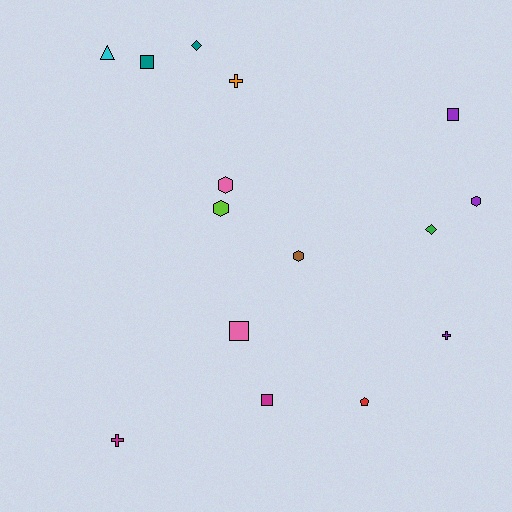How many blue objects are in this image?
There are no blue objects.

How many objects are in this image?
There are 15 objects.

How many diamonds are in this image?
There are 2 diamonds.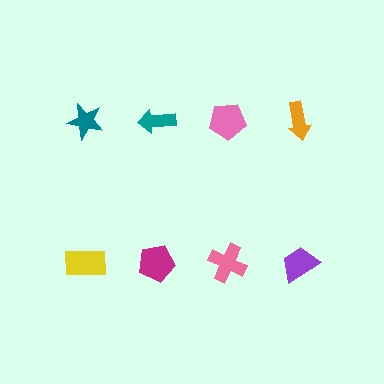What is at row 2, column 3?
A pink cross.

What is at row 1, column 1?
A teal star.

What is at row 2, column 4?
A purple trapezoid.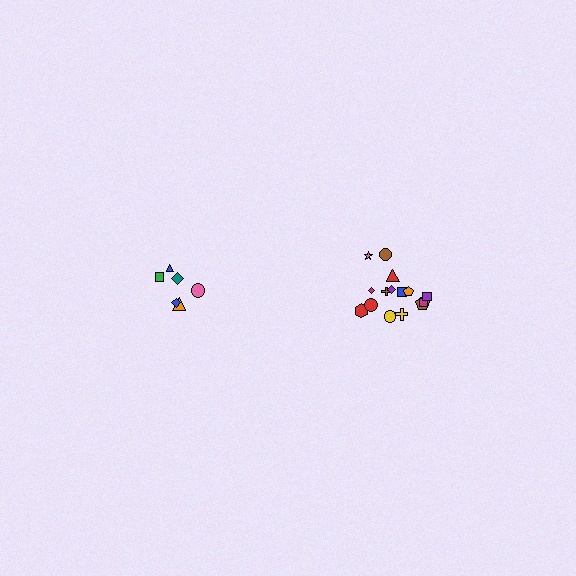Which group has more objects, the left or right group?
The right group.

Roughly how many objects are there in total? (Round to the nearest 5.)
Roughly 20 objects in total.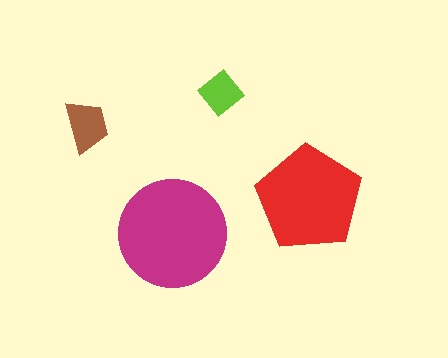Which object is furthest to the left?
The brown trapezoid is leftmost.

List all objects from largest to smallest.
The magenta circle, the red pentagon, the brown trapezoid, the lime diamond.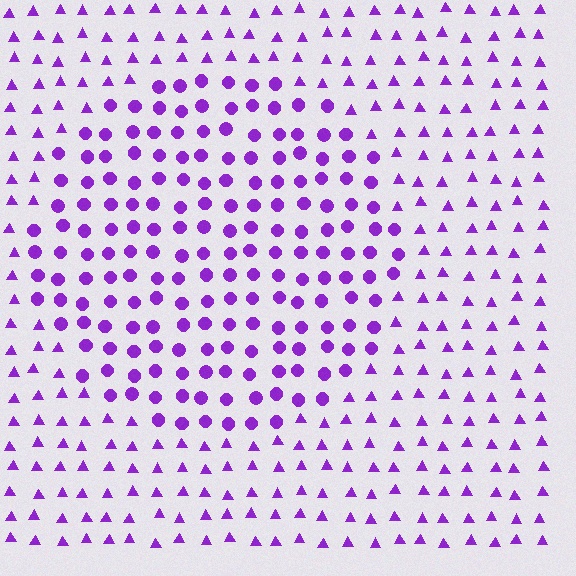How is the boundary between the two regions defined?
The boundary is defined by a change in element shape: circles inside vs. triangles outside. All elements share the same color and spacing.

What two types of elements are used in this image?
The image uses circles inside the circle region and triangles outside it.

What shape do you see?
I see a circle.